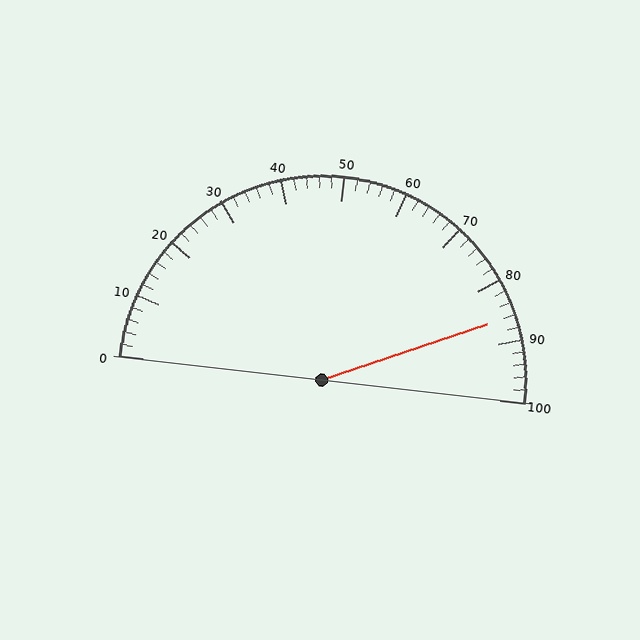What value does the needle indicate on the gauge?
The needle indicates approximately 86.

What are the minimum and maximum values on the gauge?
The gauge ranges from 0 to 100.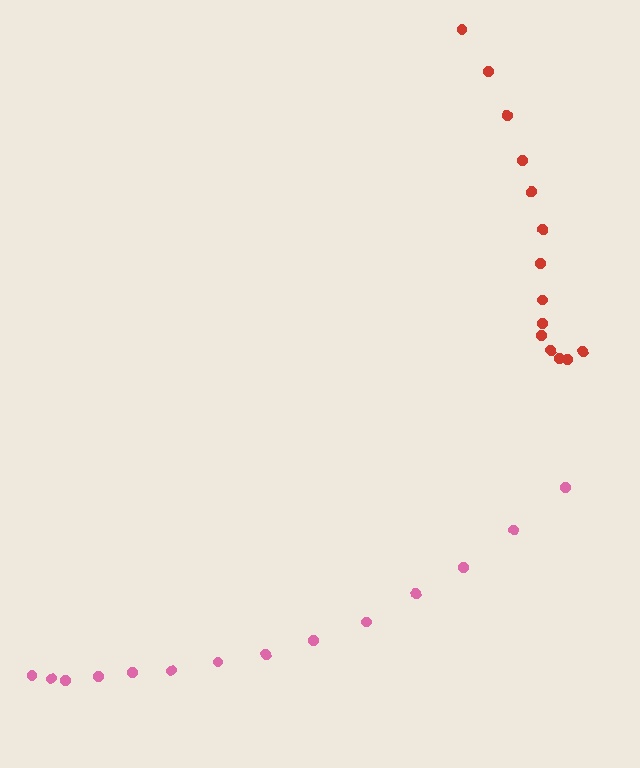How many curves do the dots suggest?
There are 2 distinct paths.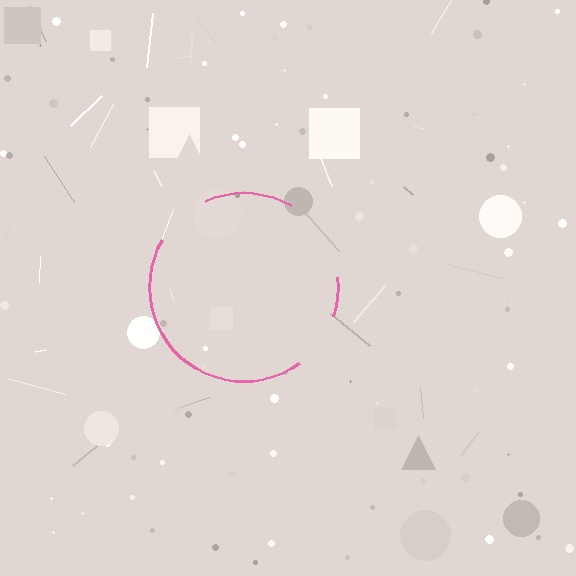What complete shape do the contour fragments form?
The contour fragments form a circle.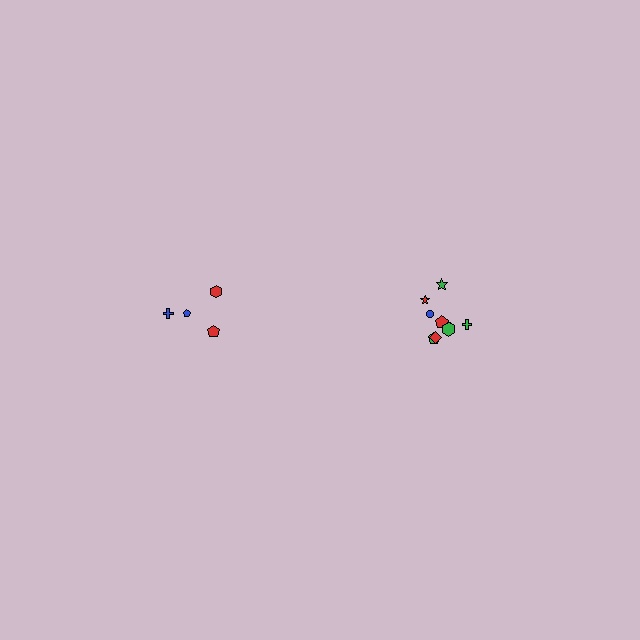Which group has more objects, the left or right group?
The right group.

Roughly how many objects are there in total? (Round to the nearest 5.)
Roughly 15 objects in total.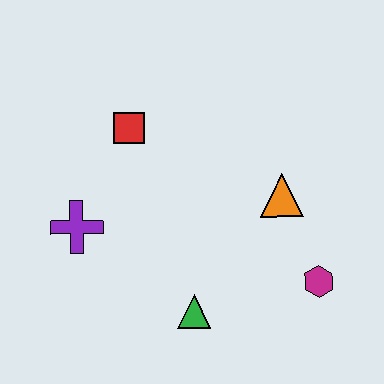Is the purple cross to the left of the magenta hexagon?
Yes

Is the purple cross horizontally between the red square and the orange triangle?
No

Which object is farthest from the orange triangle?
The purple cross is farthest from the orange triangle.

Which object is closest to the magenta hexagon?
The orange triangle is closest to the magenta hexagon.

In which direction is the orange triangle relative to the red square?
The orange triangle is to the right of the red square.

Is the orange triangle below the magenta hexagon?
No